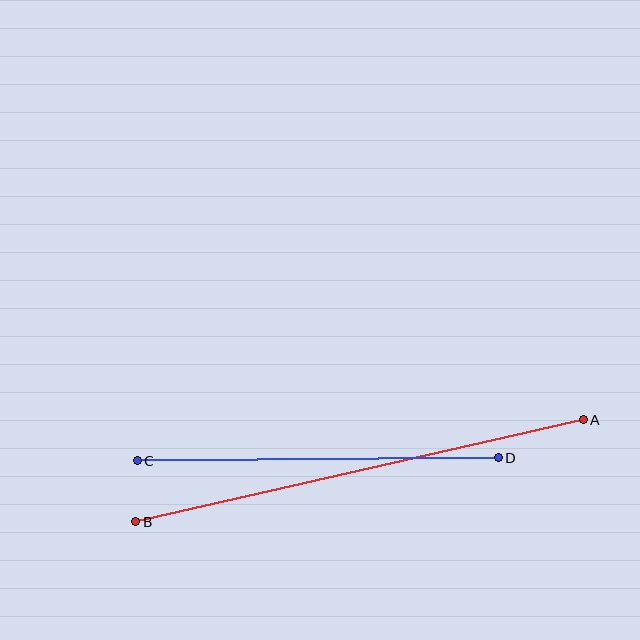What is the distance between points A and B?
The distance is approximately 459 pixels.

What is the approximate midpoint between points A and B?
The midpoint is at approximately (360, 471) pixels.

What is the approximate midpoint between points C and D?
The midpoint is at approximately (318, 459) pixels.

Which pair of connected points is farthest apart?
Points A and B are farthest apart.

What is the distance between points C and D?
The distance is approximately 361 pixels.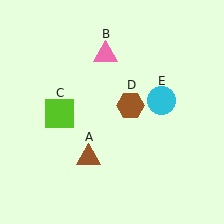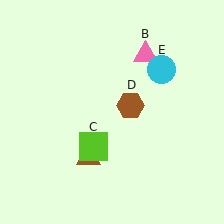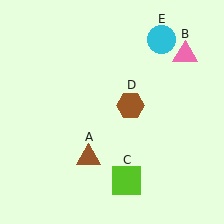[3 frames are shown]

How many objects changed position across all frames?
3 objects changed position: pink triangle (object B), lime square (object C), cyan circle (object E).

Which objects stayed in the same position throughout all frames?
Brown triangle (object A) and brown hexagon (object D) remained stationary.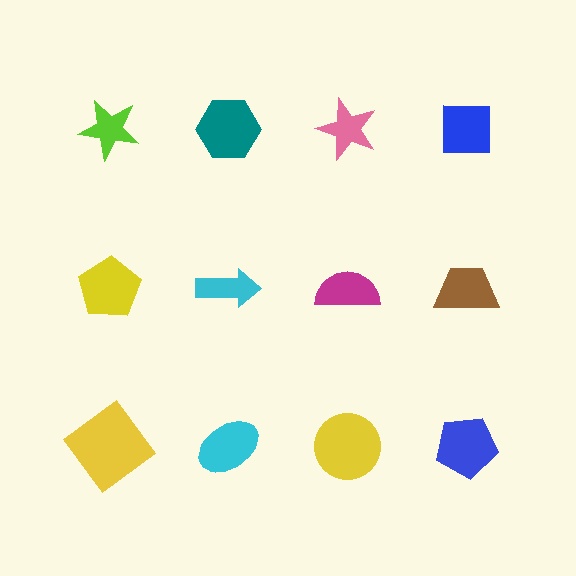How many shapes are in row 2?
4 shapes.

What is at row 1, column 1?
A lime star.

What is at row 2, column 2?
A cyan arrow.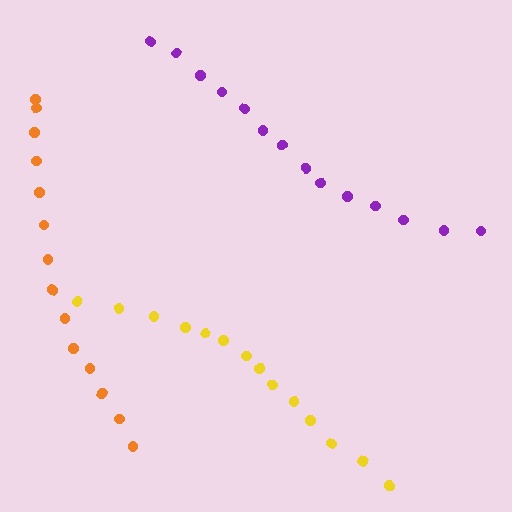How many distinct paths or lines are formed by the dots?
There are 3 distinct paths.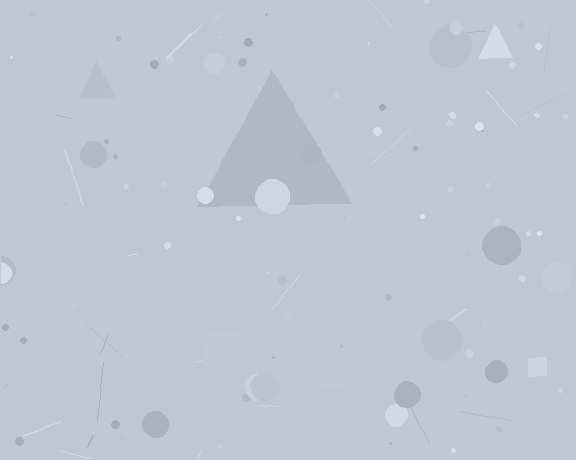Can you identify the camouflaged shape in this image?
The camouflaged shape is a triangle.